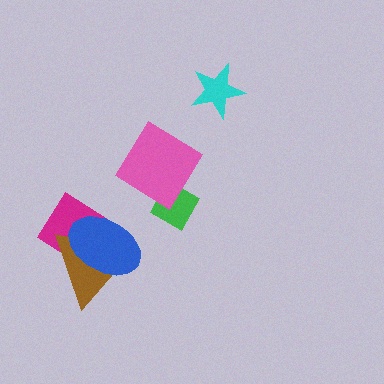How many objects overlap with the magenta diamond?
2 objects overlap with the magenta diamond.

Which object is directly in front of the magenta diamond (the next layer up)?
The brown triangle is directly in front of the magenta diamond.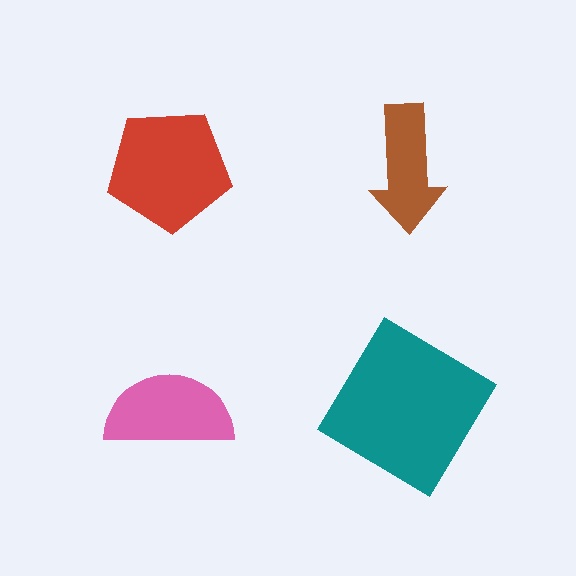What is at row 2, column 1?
A pink semicircle.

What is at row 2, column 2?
A teal diamond.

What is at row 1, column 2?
A brown arrow.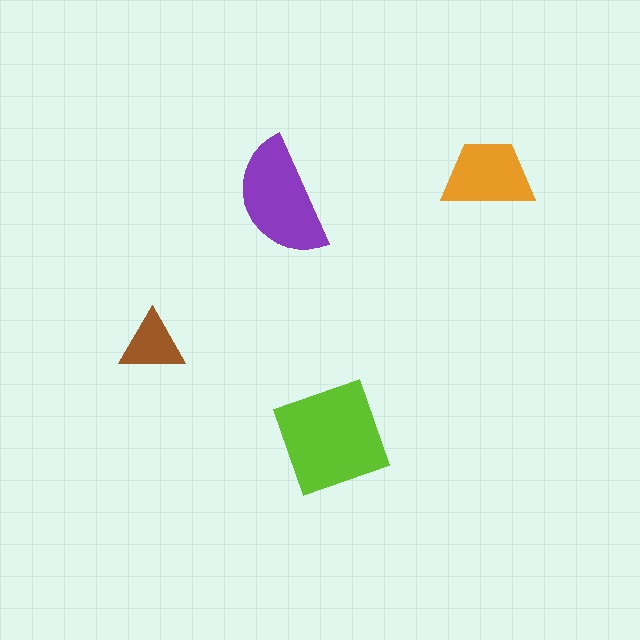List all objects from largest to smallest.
The lime diamond, the purple semicircle, the orange trapezoid, the brown triangle.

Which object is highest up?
The orange trapezoid is topmost.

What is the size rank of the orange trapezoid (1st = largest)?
3rd.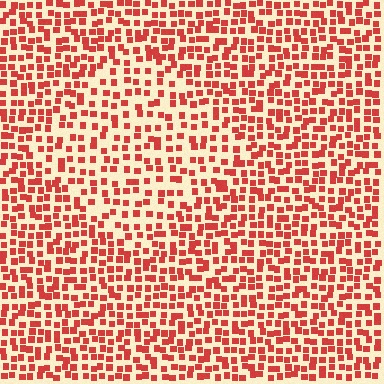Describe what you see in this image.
The image contains small red elements arranged at two different densities. A diamond-shaped region is visible where the elements are less densely packed than the surrounding area.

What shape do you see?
I see a diamond.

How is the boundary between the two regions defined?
The boundary is defined by a change in element density (approximately 1.5x ratio). All elements are the same color, size, and shape.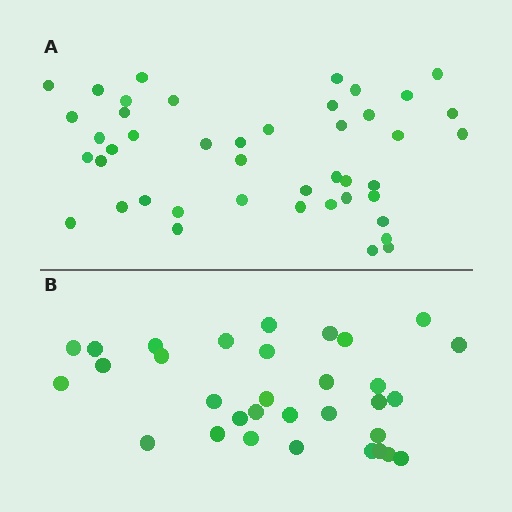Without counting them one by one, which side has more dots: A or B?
Region A (the top region) has more dots.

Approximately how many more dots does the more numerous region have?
Region A has roughly 12 or so more dots than region B.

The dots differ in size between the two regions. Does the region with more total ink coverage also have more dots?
No. Region B has more total ink coverage because its dots are larger, but region A actually contains more individual dots. Total area can be misleading — the number of items is what matters here.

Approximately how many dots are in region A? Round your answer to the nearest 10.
About 40 dots. (The exact count is 44, which rounds to 40.)